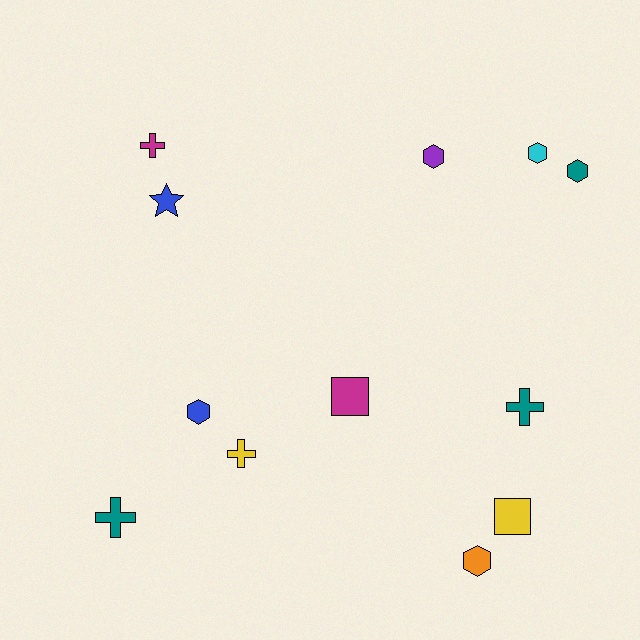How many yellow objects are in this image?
There are 2 yellow objects.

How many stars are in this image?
There is 1 star.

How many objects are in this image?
There are 12 objects.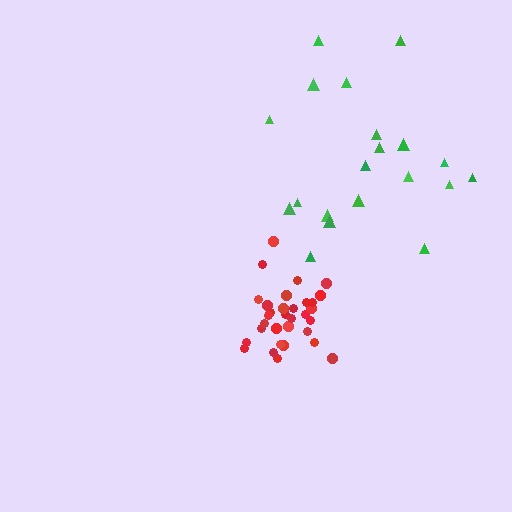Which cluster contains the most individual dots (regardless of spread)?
Red (32).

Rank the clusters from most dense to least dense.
red, green.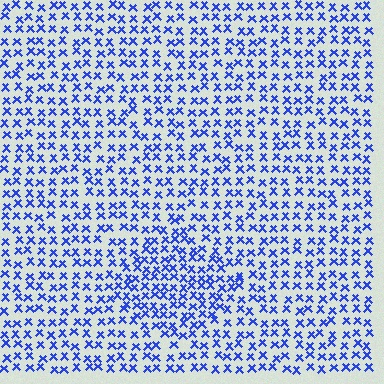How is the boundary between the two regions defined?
The boundary is defined by a change in element density (approximately 1.5x ratio). All elements are the same color, size, and shape.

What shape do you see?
I see a diamond.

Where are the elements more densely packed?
The elements are more densely packed inside the diamond boundary.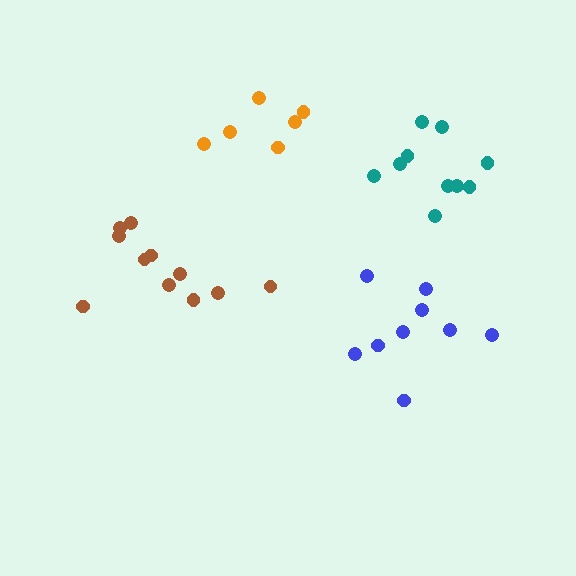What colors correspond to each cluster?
The clusters are colored: orange, brown, teal, blue.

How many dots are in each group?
Group 1: 6 dots, Group 2: 11 dots, Group 3: 10 dots, Group 4: 9 dots (36 total).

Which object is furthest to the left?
The brown cluster is leftmost.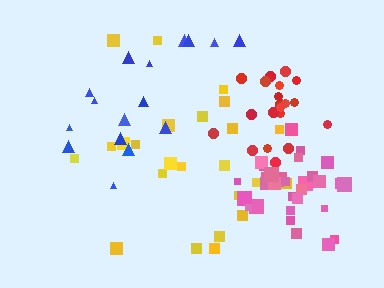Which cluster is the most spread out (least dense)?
Blue.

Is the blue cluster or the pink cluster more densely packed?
Pink.